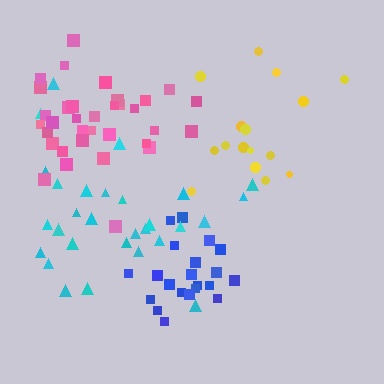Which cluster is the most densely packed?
Blue.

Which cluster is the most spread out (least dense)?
Cyan.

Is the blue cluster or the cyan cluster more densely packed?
Blue.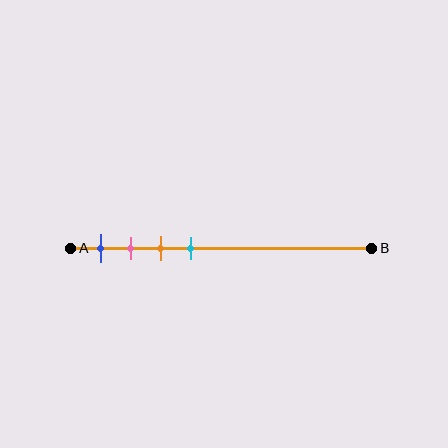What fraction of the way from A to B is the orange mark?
The orange mark is approximately 30% (0.3) of the way from A to B.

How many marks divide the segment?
There are 4 marks dividing the segment.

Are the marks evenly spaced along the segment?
Yes, the marks are approximately evenly spaced.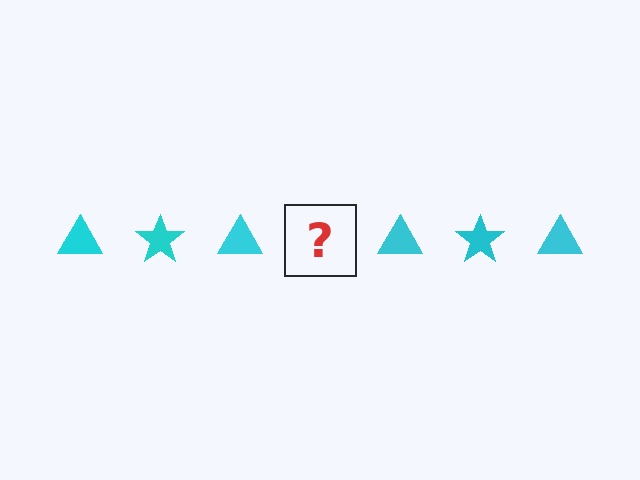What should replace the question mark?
The question mark should be replaced with a cyan star.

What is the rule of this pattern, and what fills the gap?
The rule is that the pattern cycles through triangle, star shapes in cyan. The gap should be filled with a cyan star.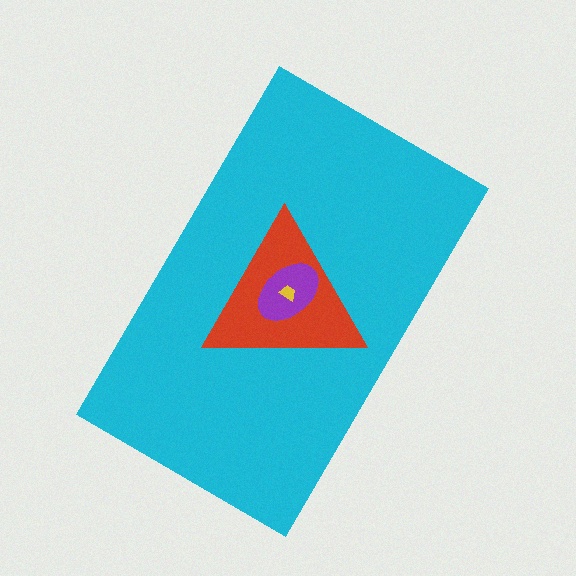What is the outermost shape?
The cyan rectangle.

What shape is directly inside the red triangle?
The purple ellipse.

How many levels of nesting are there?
4.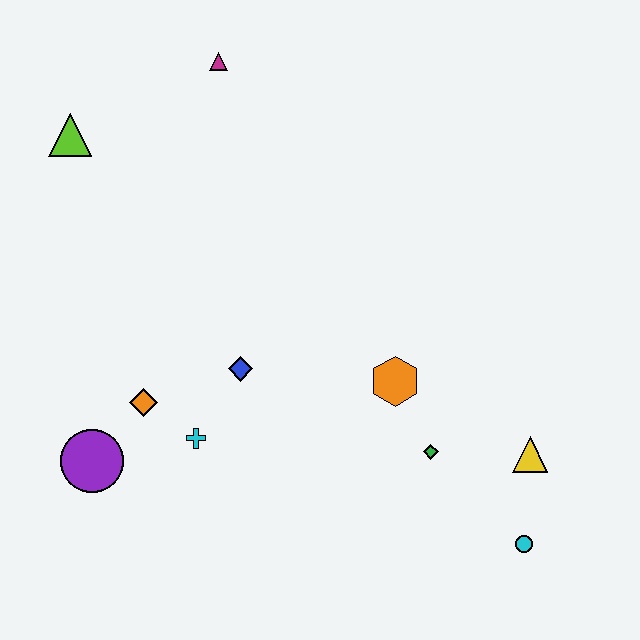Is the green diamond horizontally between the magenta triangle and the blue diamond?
No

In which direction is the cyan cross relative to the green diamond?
The cyan cross is to the left of the green diamond.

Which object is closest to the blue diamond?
The cyan cross is closest to the blue diamond.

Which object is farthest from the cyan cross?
The magenta triangle is farthest from the cyan cross.